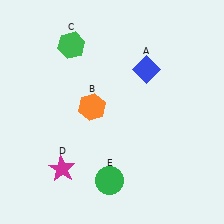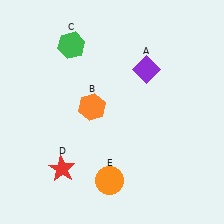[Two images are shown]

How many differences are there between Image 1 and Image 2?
There are 3 differences between the two images.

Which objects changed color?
A changed from blue to purple. D changed from magenta to red. E changed from green to orange.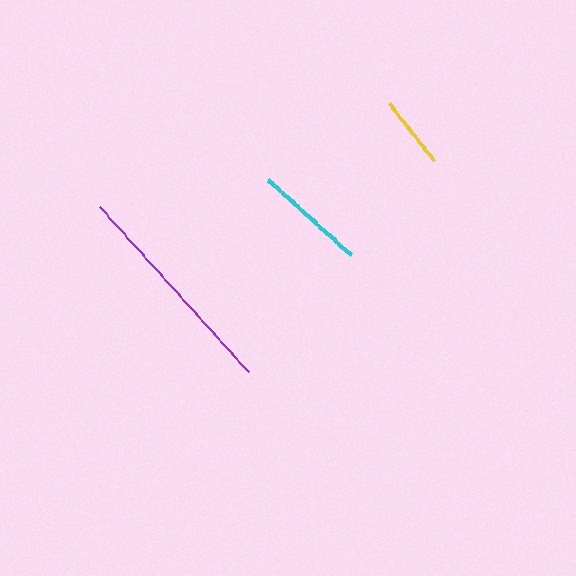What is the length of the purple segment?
The purple segment is approximately 222 pixels long.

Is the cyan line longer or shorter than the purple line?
The purple line is longer than the cyan line.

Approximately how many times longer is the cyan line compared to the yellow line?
The cyan line is approximately 1.6 times the length of the yellow line.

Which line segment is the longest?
The purple line is the longest at approximately 222 pixels.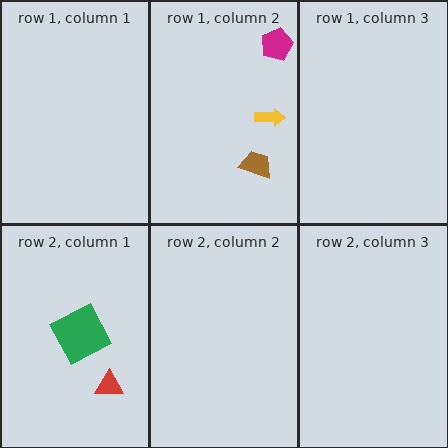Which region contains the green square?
The row 2, column 1 region.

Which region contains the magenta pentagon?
The row 1, column 2 region.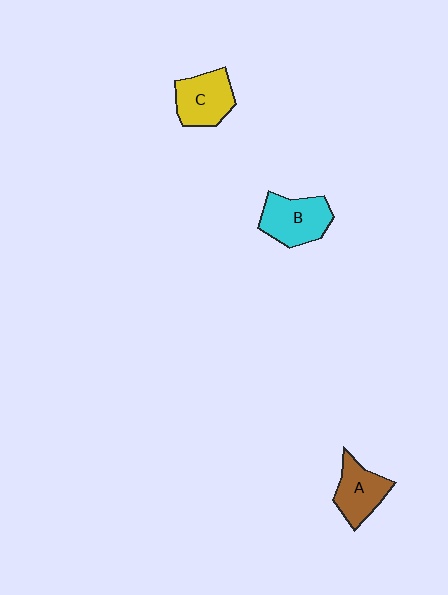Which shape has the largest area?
Shape B (cyan).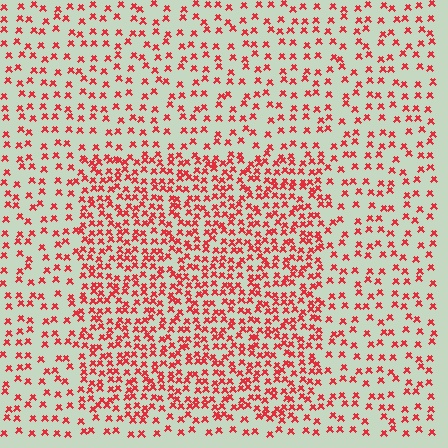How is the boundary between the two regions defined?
The boundary is defined by a change in element density (approximately 2.0x ratio). All elements are the same color, size, and shape.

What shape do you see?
I see a rectangle.